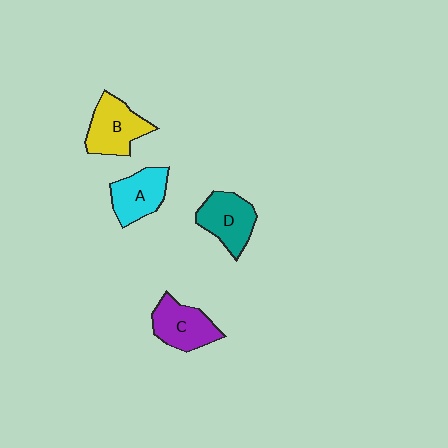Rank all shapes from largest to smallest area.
From largest to smallest: B (yellow), D (teal), C (purple), A (cyan).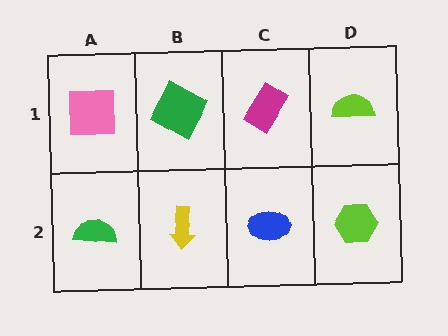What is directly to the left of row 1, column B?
A pink square.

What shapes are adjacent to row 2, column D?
A lime semicircle (row 1, column D), a blue ellipse (row 2, column C).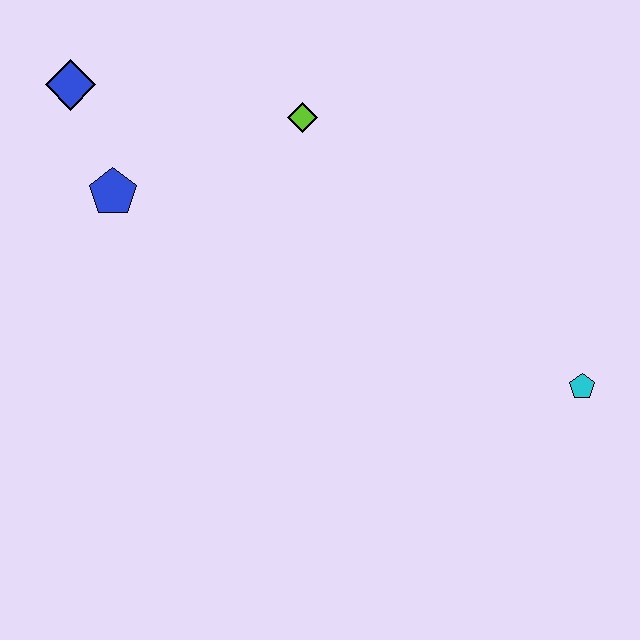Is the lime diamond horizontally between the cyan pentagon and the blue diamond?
Yes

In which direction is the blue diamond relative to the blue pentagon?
The blue diamond is above the blue pentagon.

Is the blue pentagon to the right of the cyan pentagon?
No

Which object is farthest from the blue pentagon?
The cyan pentagon is farthest from the blue pentagon.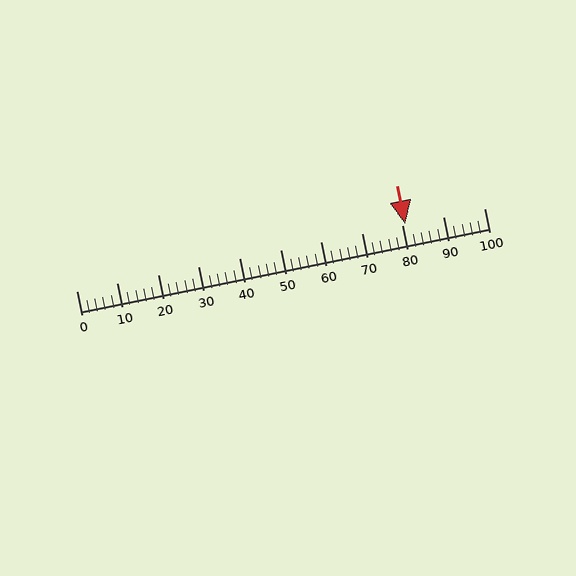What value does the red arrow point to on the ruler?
The red arrow points to approximately 81.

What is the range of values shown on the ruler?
The ruler shows values from 0 to 100.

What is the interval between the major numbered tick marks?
The major tick marks are spaced 10 units apart.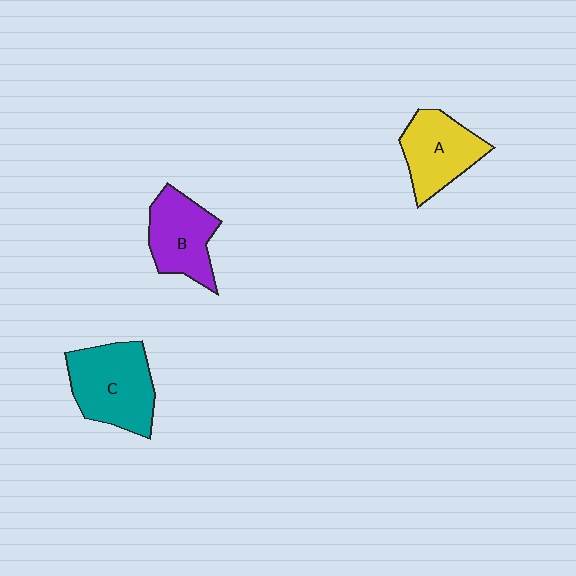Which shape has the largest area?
Shape C (teal).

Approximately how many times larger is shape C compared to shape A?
Approximately 1.3 times.